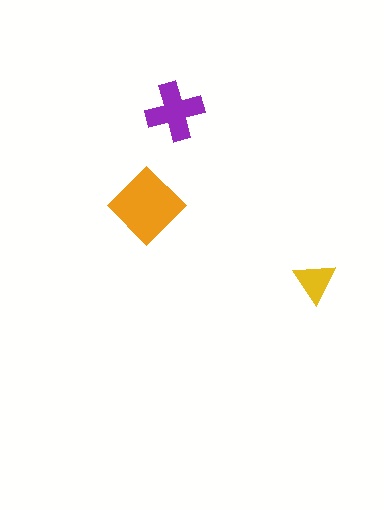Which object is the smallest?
The yellow triangle.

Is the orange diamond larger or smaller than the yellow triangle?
Larger.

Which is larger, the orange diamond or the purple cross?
The orange diamond.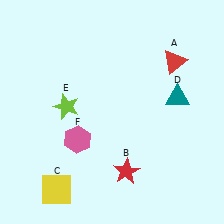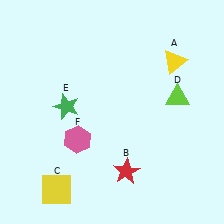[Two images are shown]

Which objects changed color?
A changed from red to yellow. D changed from teal to lime. E changed from lime to green.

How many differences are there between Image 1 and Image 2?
There are 3 differences between the two images.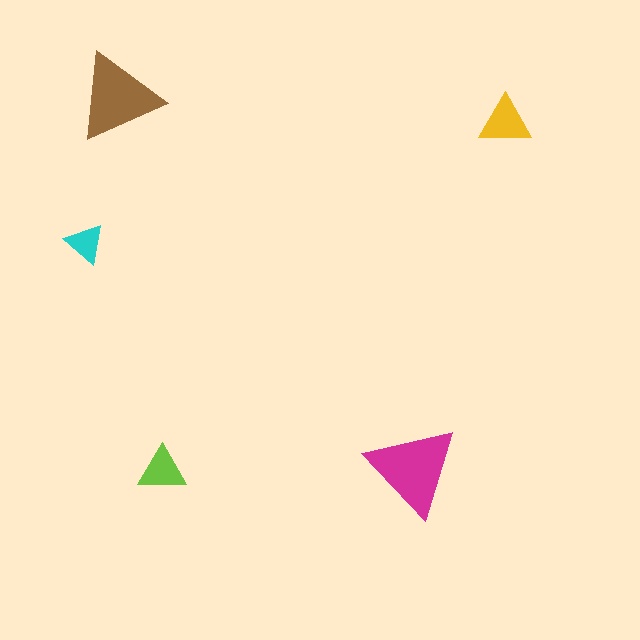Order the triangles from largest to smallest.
the magenta one, the brown one, the yellow one, the lime one, the cyan one.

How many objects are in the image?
There are 5 objects in the image.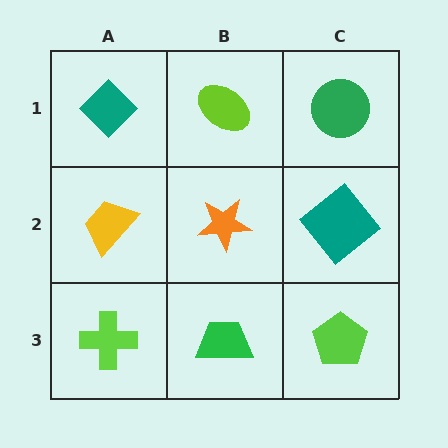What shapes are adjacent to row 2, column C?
A green circle (row 1, column C), a lime pentagon (row 3, column C), an orange star (row 2, column B).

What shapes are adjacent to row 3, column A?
A yellow trapezoid (row 2, column A), a green trapezoid (row 3, column B).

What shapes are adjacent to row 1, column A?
A yellow trapezoid (row 2, column A), a lime ellipse (row 1, column B).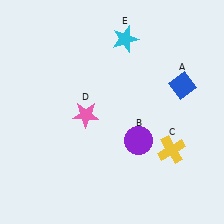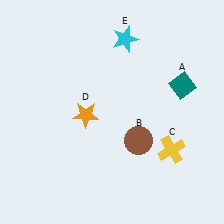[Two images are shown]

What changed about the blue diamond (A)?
In Image 1, A is blue. In Image 2, it changed to teal.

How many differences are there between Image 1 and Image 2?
There are 3 differences between the two images.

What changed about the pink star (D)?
In Image 1, D is pink. In Image 2, it changed to orange.